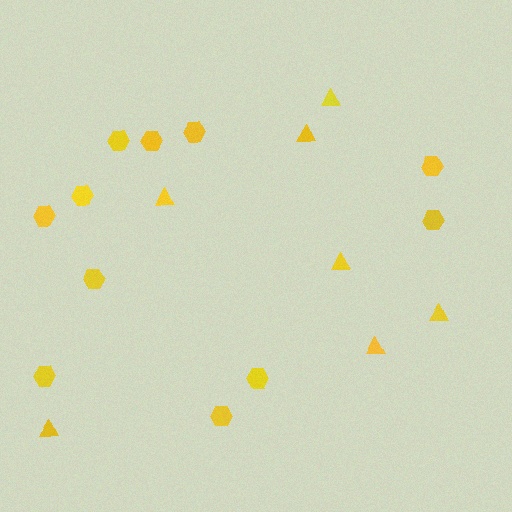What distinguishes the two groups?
There are 2 groups: one group of hexagons (11) and one group of triangles (7).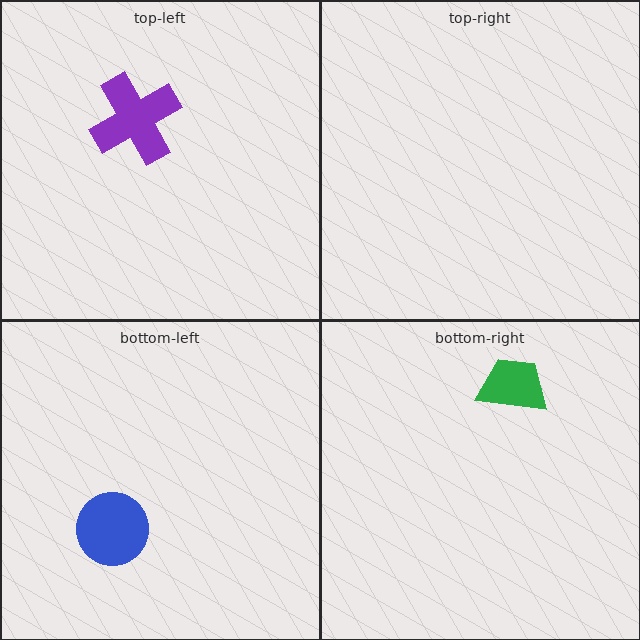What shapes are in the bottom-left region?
The blue circle.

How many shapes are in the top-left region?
1.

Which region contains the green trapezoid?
The bottom-right region.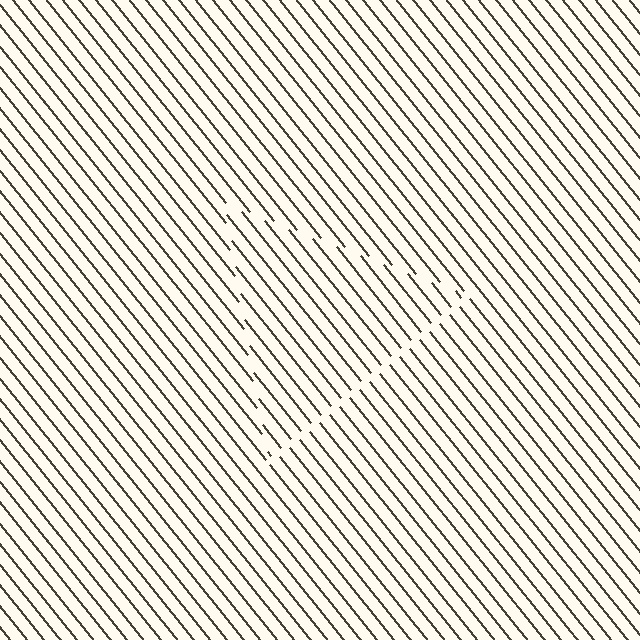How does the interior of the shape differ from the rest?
The interior of the shape contains the same grating, shifted by half a period — the contour is defined by the phase discontinuity where line-ends from the inner and outer gratings abut.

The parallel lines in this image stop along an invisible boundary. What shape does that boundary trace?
An illusory triangle. The interior of the shape contains the same grating, shifted by half a period — the contour is defined by the phase discontinuity where line-ends from the inner and outer gratings abut.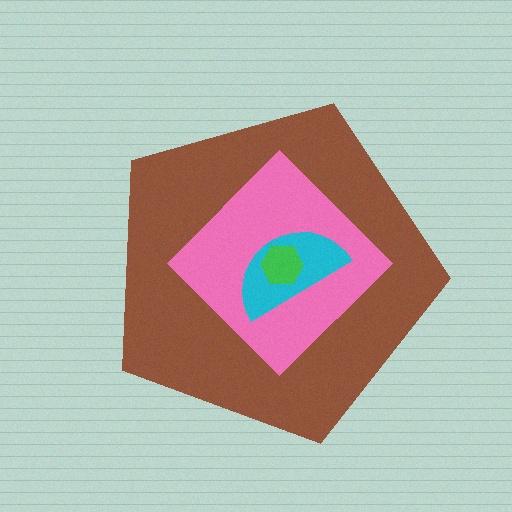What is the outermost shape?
The brown pentagon.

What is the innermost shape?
The green hexagon.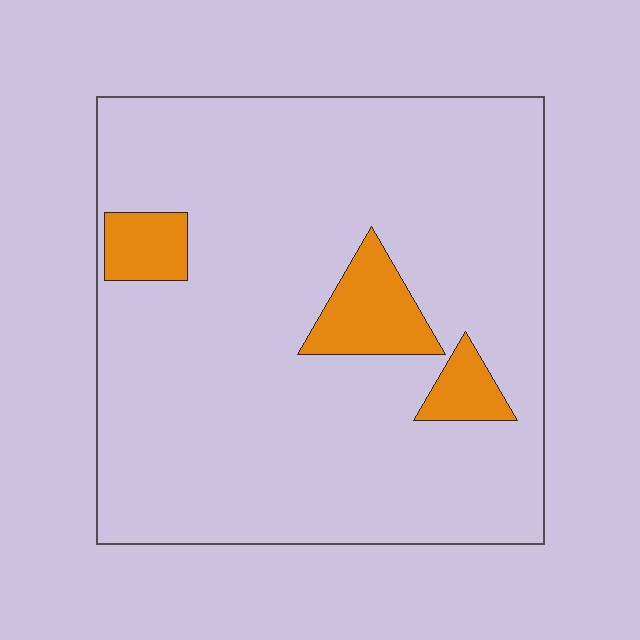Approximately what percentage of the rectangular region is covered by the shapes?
Approximately 10%.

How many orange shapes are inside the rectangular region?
3.